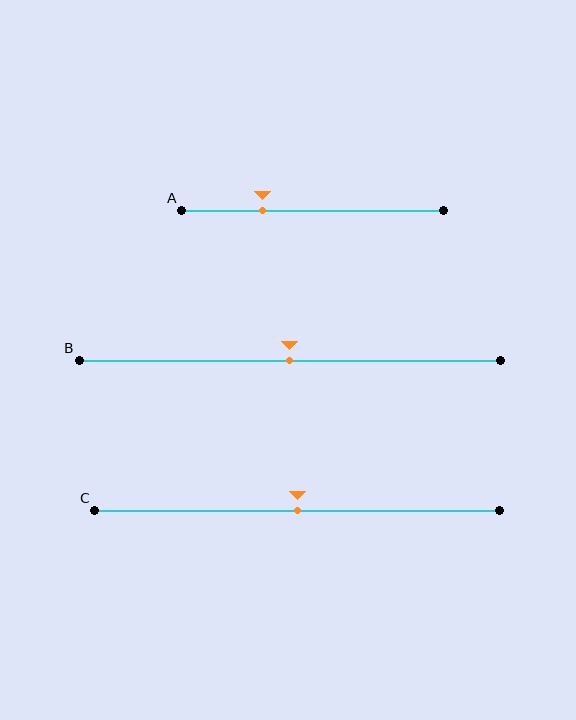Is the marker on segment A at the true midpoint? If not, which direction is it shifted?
No, the marker on segment A is shifted to the left by about 19% of the segment length.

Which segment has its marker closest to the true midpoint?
Segment B has its marker closest to the true midpoint.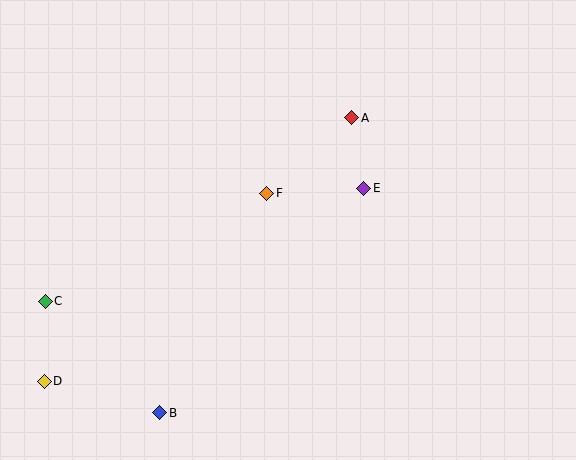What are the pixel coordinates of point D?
Point D is at (44, 381).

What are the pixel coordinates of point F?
Point F is at (267, 193).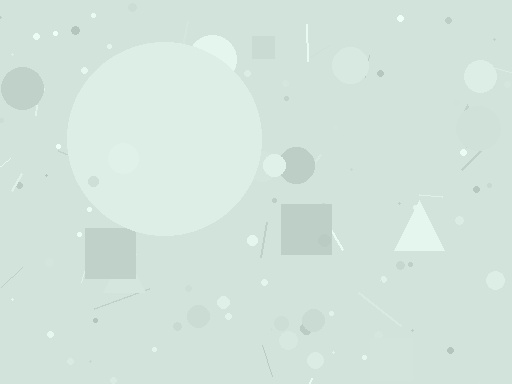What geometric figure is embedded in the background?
A circle is embedded in the background.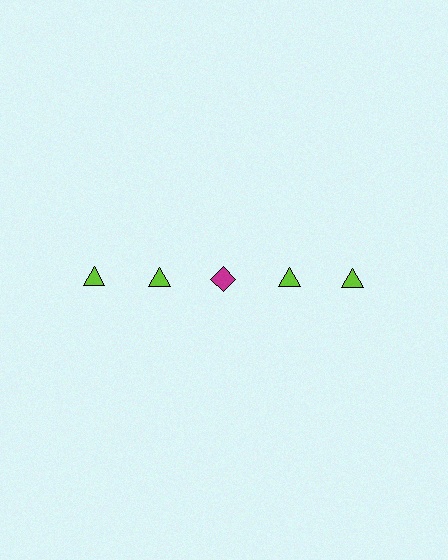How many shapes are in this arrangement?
There are 5 shapes arranged in a grid pattern.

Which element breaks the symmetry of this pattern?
The magenta diamond in the top row, center column breaks the symmetry. All other shapes are lime triangles.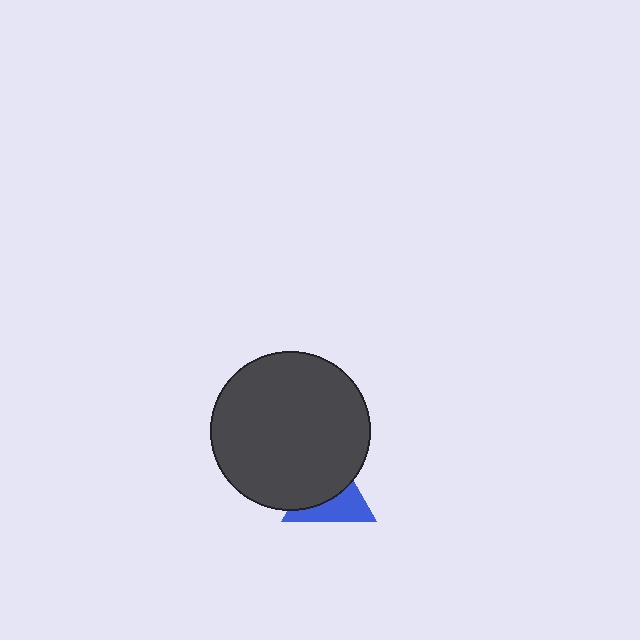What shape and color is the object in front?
The object in front is a dark gray circle.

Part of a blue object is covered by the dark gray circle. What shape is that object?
It is a triangle.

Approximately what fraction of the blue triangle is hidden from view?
Roughly 55% of the blue triangle is hidden behind the dark gray circle.